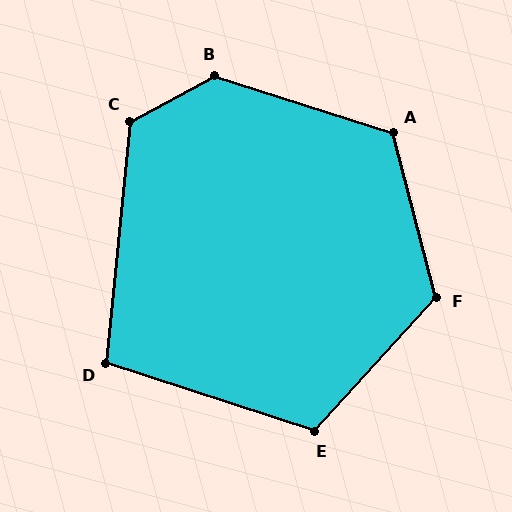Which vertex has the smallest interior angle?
D, at approximately 102 degrees.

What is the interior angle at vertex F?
Approximately 123 degrees (obtuse).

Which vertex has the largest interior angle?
B, at approximately 134 degrees.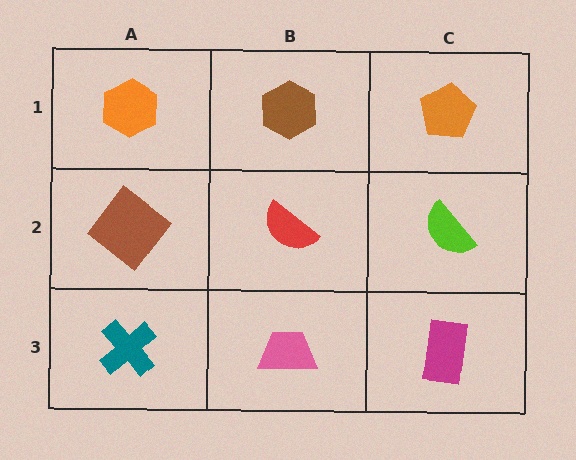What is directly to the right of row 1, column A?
A brown hexagon.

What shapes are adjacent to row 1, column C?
A lime semicircle (row 2, column C), a brown hexagon (row 1, column B).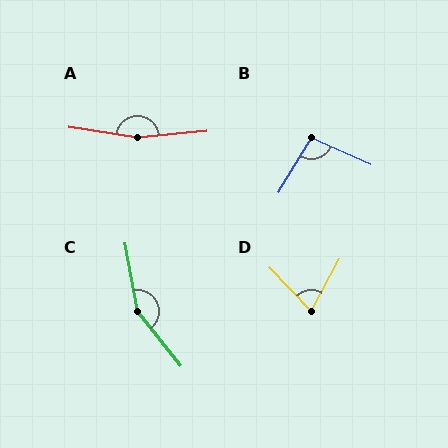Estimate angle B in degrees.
Approximately 97 degrees.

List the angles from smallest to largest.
D (72°), B (97°), C (151°), A (166°).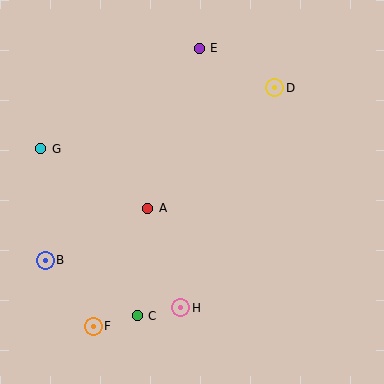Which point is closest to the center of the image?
Point A at (148, 208) is closest to the center.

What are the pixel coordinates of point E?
Point E is at (199, 48).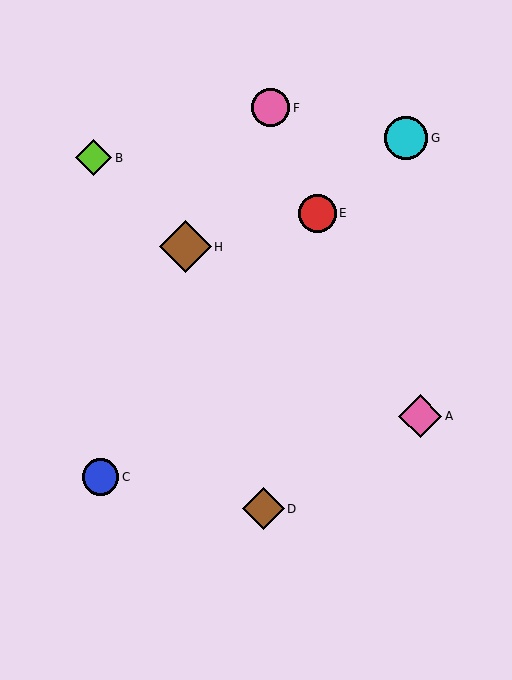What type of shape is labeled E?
Shape E is a red circle.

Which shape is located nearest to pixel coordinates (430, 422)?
The pink diamond (labeled A) at (420, 416) is nearest to that location.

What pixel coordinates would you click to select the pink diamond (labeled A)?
Click at (420, 416) to select the pink diamond A.